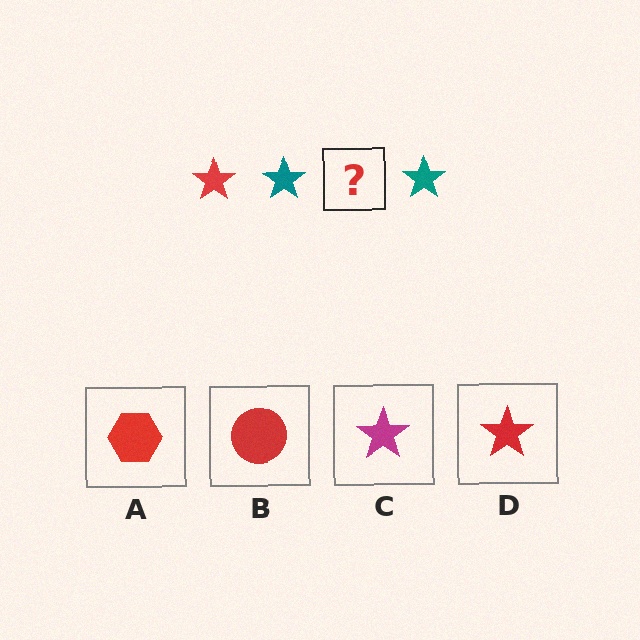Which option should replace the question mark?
Option D.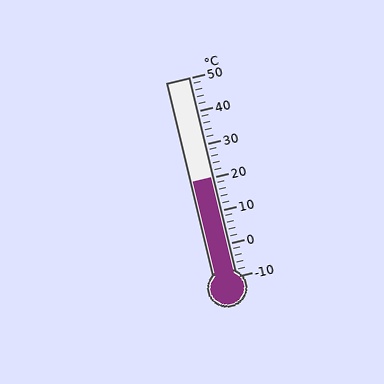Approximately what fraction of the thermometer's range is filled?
The thermometer is filled to approximately 50% of its range.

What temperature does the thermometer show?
The thermometer shows approximately 20°C.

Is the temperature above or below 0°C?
The temperature is above 0°C.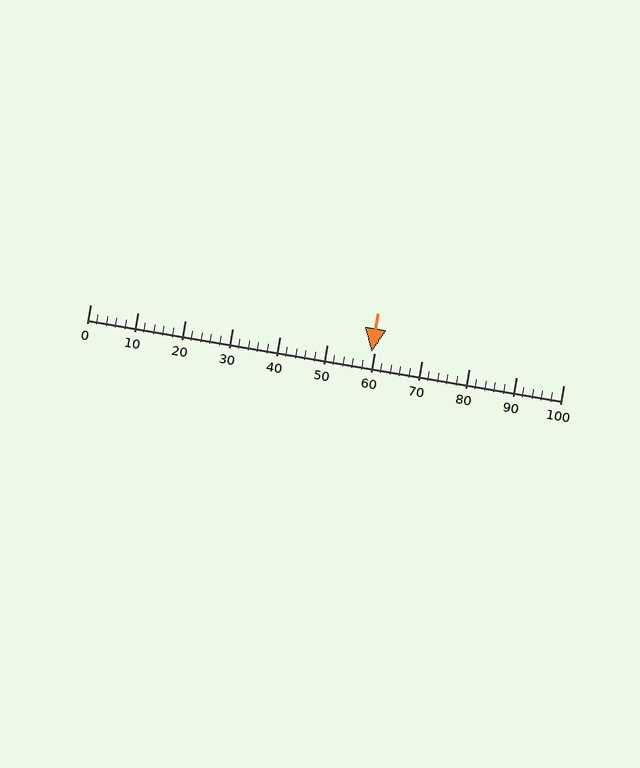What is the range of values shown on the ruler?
The ruler shows values from 0 to 100.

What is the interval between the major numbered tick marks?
The major tick marks are spaced 10 units apart.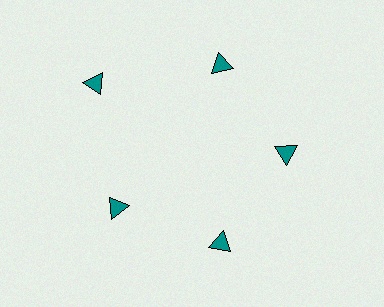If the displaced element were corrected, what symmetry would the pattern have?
It would have 5-fold rotational symmetry — the pattern would map onto itself every 72 degrees.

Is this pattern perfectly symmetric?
No. The 5 teal triangles are arranged in a ring, but one element near the 10 o'clock position is pushed outward from the center, breaking the 5-fold rotational symmetry.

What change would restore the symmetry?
The symmetry would be restored by moving it inward, back onto the ring so that all 5 triangles sit at equal angles and equal distance from the center.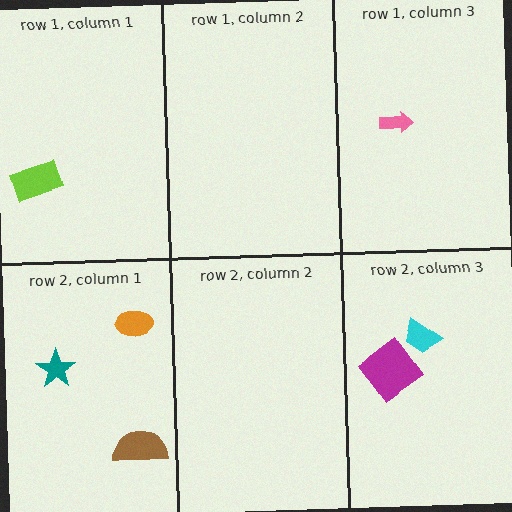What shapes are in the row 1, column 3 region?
The pink arrow.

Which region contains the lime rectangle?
The row 1, column 1 region.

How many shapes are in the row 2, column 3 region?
2.